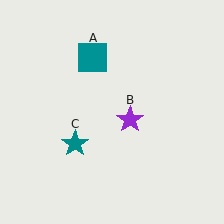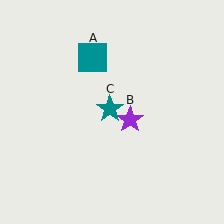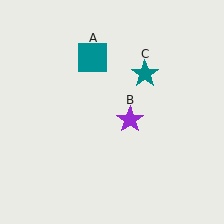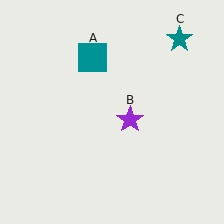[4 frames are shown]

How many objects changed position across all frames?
1 object changed position: teal star (object C).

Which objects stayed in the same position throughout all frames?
Teal square (object A) and purple star (object B) remained stationary.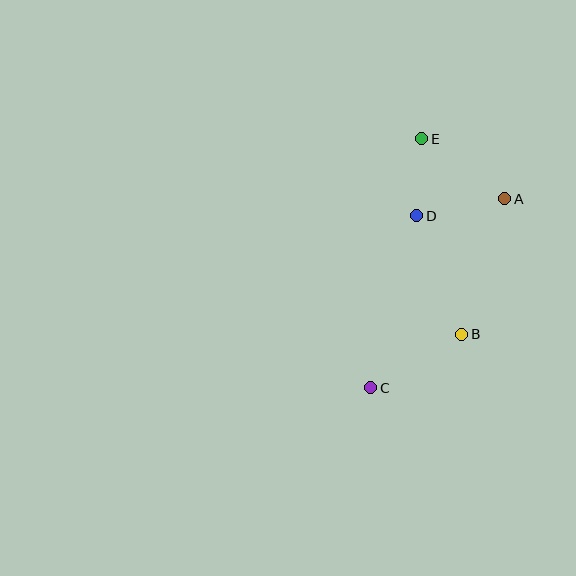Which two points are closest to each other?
Points D and E are closest to each other.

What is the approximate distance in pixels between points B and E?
The distance between B and E is approximately 199 pixels.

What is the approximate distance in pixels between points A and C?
The distance between A and C is approximately 232 pixels.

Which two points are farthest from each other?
Points C and E are farthest from each other.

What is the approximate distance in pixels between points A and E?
The distance between A and E is approximately 102 pixels.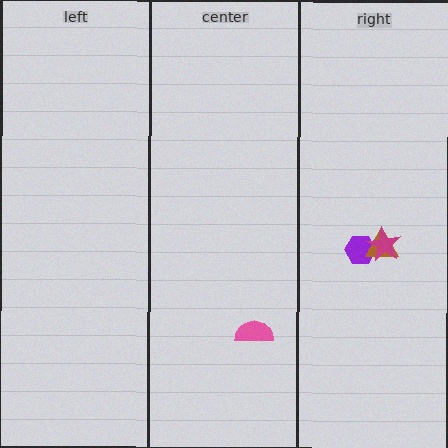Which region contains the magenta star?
The right region.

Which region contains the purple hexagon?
The right region.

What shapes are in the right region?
The purple hexagon, the brown triangle, the magenta star.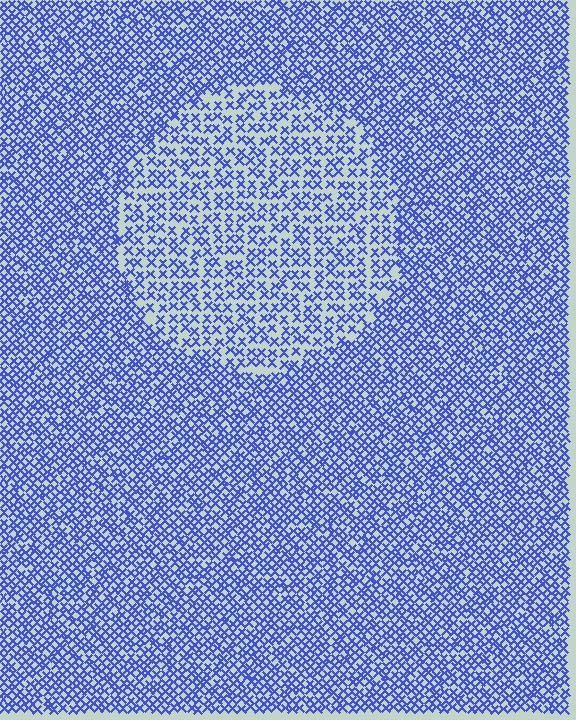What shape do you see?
I see a circle.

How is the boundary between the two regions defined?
The boundary is defined by a change in element density (approximately 1.7x ratio). All elements are the same color, size, and shape.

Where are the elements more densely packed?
The elements are more densely packed outside the circle boundary.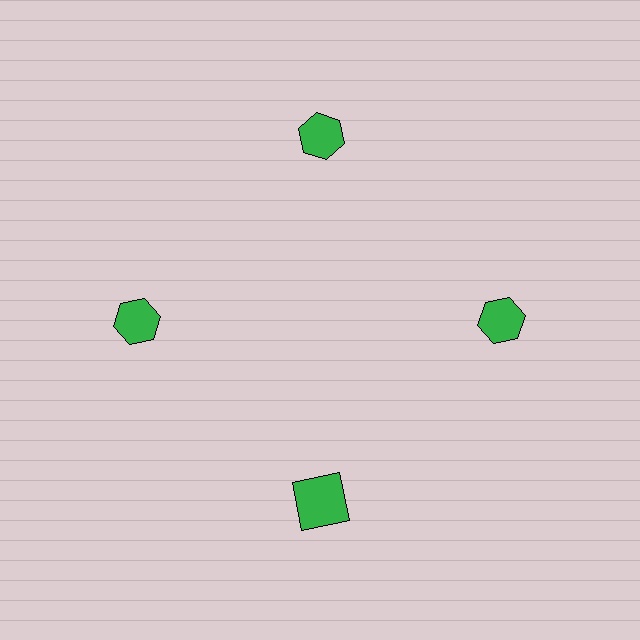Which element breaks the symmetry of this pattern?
The green square at roughly the 6 o'clock position breaks the symmetry. All other shapes are green hexagons.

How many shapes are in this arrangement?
There are 4 shapes arranged in a ring pattern.